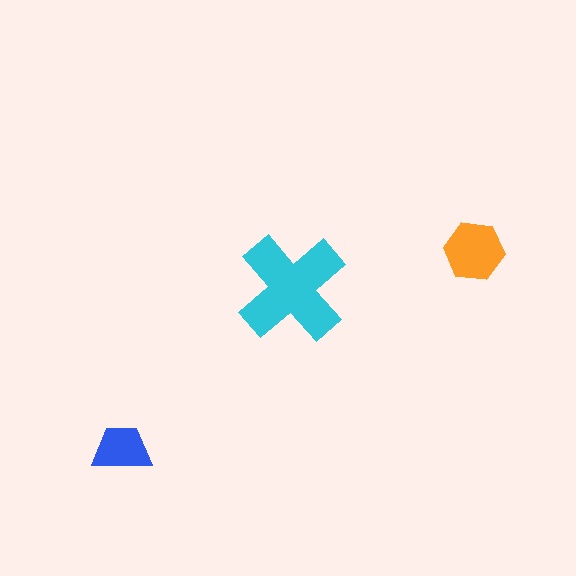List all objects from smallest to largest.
The blue trapezoid, the orange hexagon, the cyan cross.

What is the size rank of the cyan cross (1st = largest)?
1st.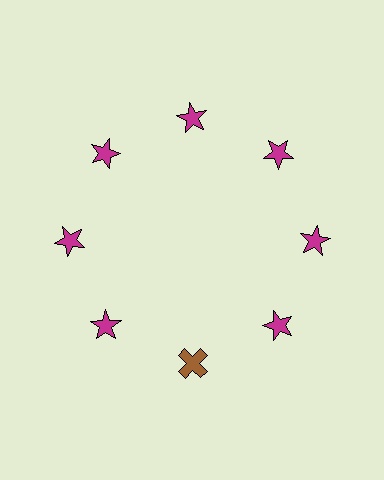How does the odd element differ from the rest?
It differs in both color (brown instead of magenta) and shape (cross instead of star).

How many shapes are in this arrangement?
There are 8 shapes arranged in a ring pattern.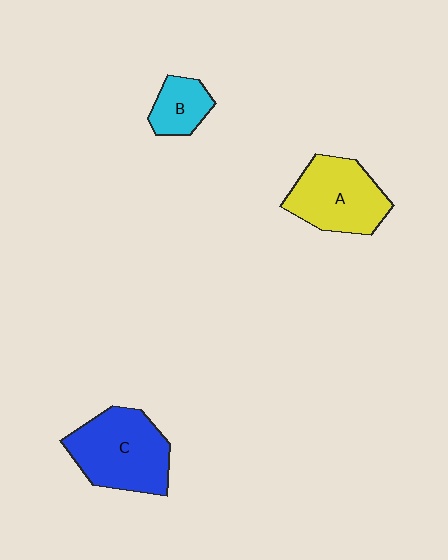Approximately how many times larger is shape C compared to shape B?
Approximately 2.4 times.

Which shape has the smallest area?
Shape B (cyan).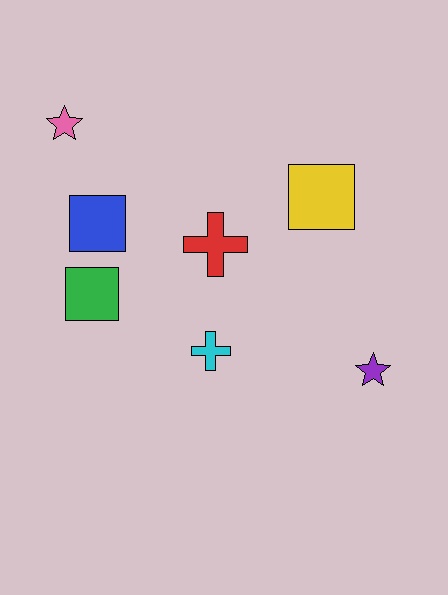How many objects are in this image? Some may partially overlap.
There are 7 objects.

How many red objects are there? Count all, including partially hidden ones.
There is 1 red object.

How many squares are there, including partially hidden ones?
There are 3 squares.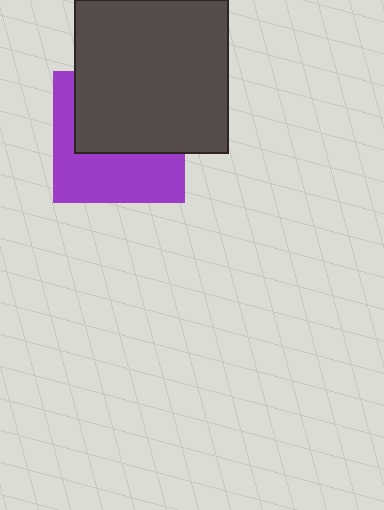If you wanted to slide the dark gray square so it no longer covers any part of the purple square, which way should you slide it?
Slide it up — that is the most direct way to separate the two shapes.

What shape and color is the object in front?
The object in front is a dark gray square.